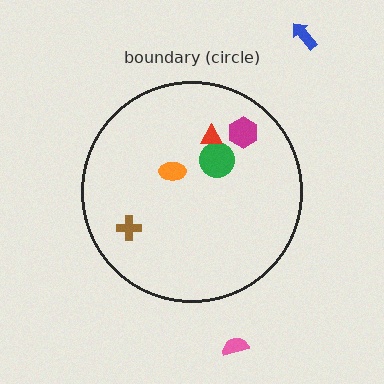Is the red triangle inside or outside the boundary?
Inside.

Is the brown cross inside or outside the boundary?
Inside.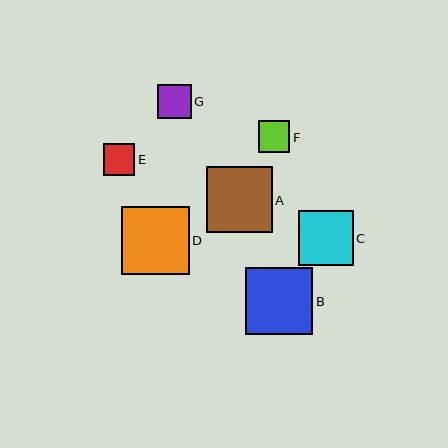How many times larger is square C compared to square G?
Square C is approximately 1.6 times the size of square G.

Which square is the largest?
Square D is the largest with a size of approximately 68 pixels.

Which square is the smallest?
Square F is the smallest with a size of approximately 31 pixels.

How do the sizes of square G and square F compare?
Square G and square F are approximately the same size.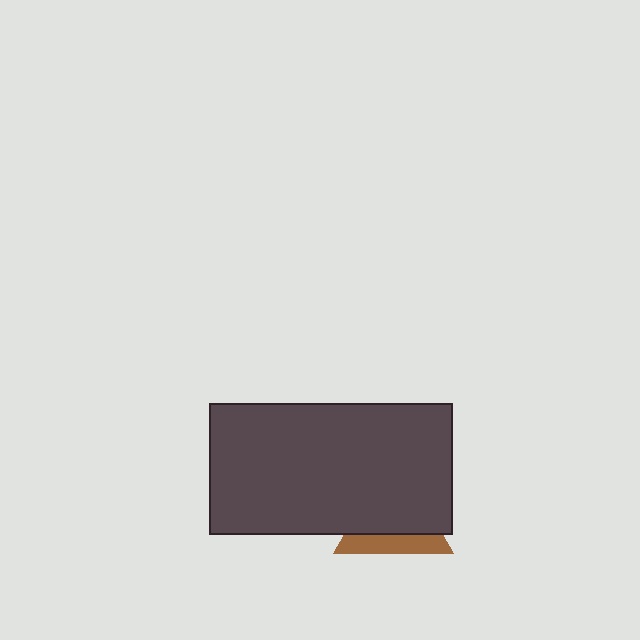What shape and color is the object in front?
The object in front is a dark gray rectangle.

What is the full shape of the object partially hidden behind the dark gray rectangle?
The partially hidden object is a brown triangle.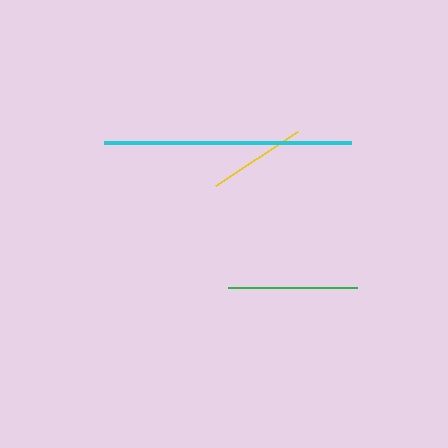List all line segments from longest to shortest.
From longest to shortest: cyan, green, yellow.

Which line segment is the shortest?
The yellow line is the shortest at approximately 99 pixels.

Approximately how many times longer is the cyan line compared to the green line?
The cyan line is approximately 1.9 times the length of the green line.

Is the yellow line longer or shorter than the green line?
The green line is longer than the yellow line.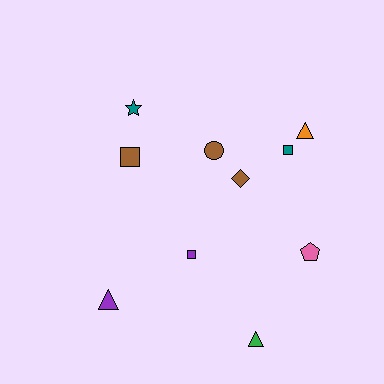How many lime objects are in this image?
There are no lime objects.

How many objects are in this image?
There are 10 objects.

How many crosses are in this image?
There are no crosses.